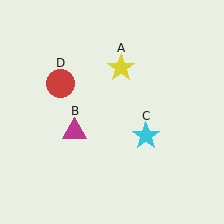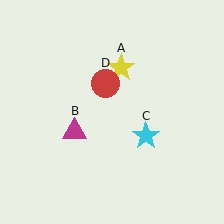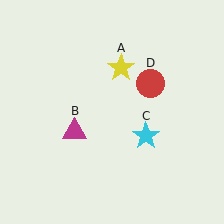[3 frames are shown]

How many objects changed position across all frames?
1 object changed position: red circle (object D).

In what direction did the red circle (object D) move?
The red circle (object D) moved right.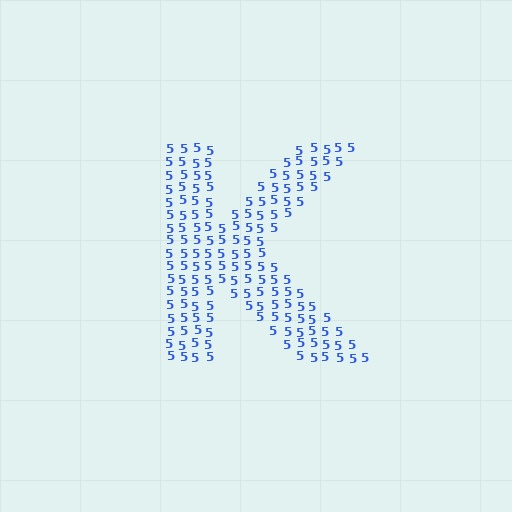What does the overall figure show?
The overall figure shows the letter K.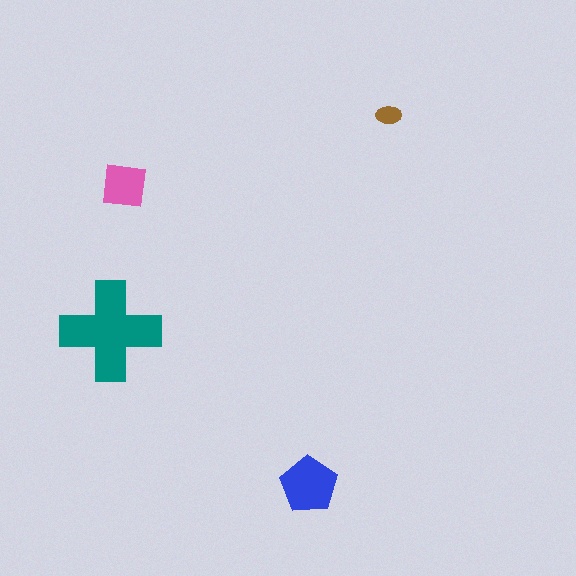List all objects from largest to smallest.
The teal cross, the blue pentagon, the pink square, the brown ellipse.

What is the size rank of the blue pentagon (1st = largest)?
2nd.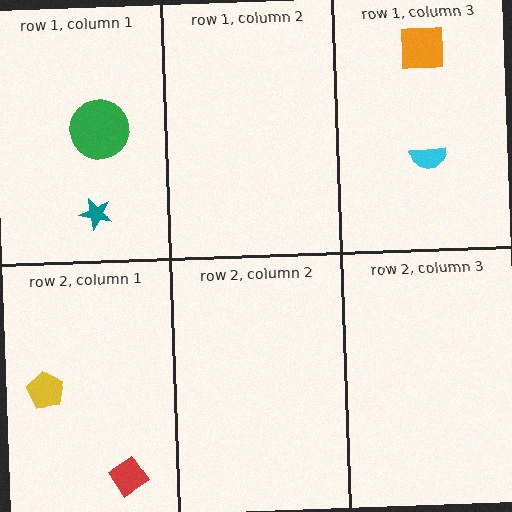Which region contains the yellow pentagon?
The row 2, column 1 region.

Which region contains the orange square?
The row 1, column 3 region.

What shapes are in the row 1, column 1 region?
The teal star, the green circle.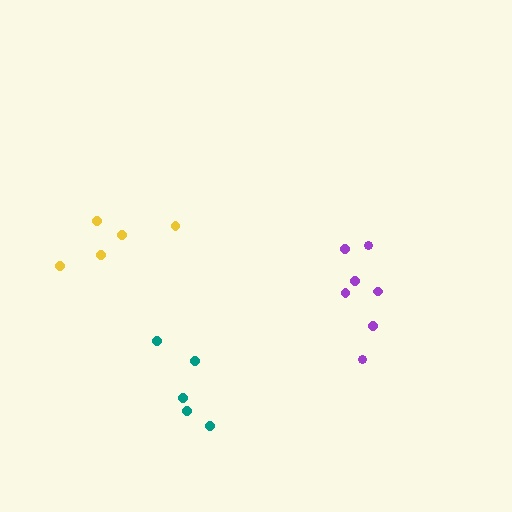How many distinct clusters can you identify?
There are 3 distinct clusters.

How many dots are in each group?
Group 1: 5 dots, Group 2: 7 dots, Group 3: 5 dots (17 total).